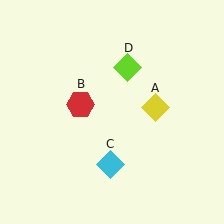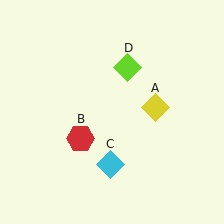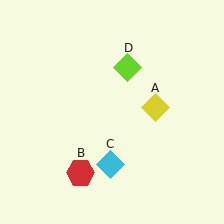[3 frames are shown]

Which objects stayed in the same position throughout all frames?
Yellow diamond (object A) and cyan diamond (object C) and lime diamond (object D) remained stationary.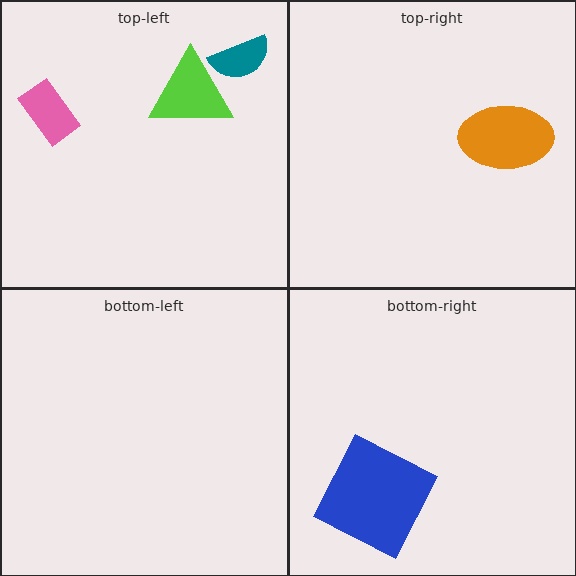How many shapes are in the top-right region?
1.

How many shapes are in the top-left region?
3.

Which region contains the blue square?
The bottom-right region.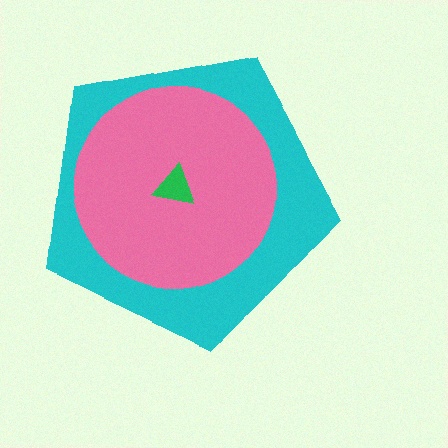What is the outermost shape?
The cyan pentagon.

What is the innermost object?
The green triangle.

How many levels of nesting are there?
3.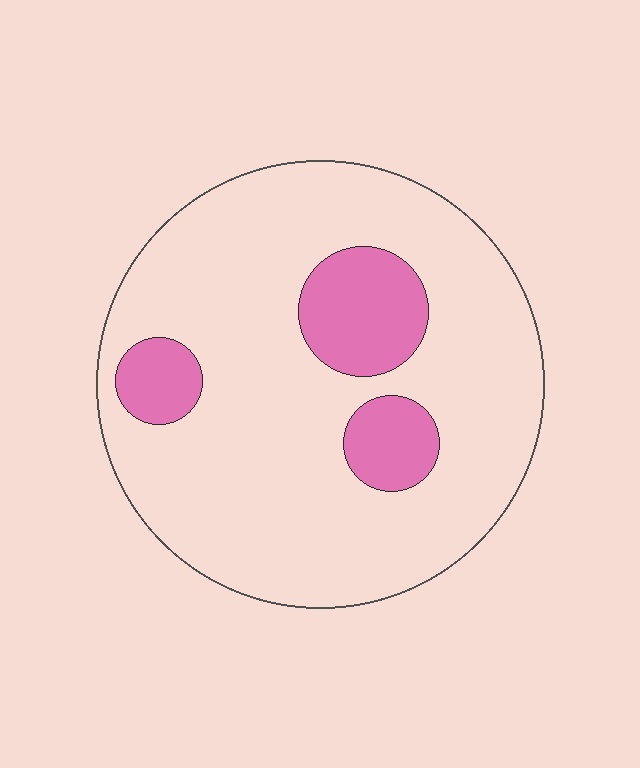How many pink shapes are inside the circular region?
3.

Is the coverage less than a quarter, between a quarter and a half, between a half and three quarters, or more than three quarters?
Less than a quarter.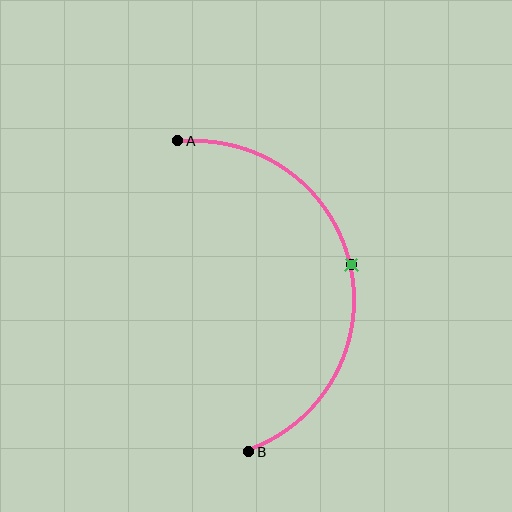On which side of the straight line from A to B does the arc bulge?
The arc bulges to the right of the straight line connecting A and B.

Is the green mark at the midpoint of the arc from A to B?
Yes. The green mark lies on the arc at equal arc-length from both A and B — it is the arc midpoint.